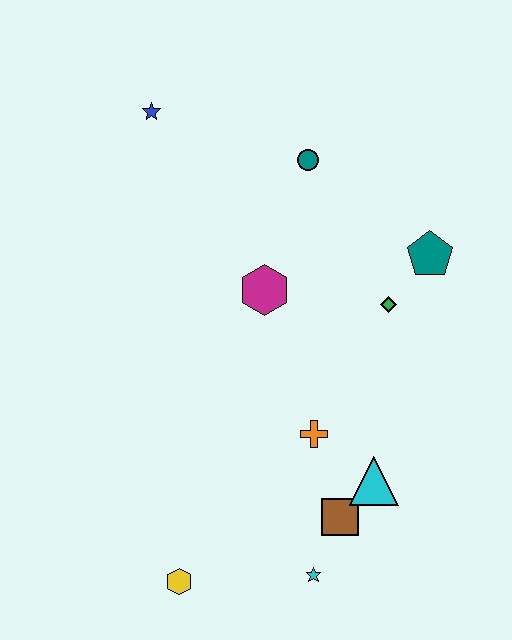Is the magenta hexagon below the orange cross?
No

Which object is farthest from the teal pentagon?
The yellow hexagon is farthest from the teal pentagon.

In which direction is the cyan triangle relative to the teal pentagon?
The cyan triangle is below the teal pentagon.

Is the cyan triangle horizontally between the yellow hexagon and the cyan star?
No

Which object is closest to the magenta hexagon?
The green diamond is closest to the magenta hexagon.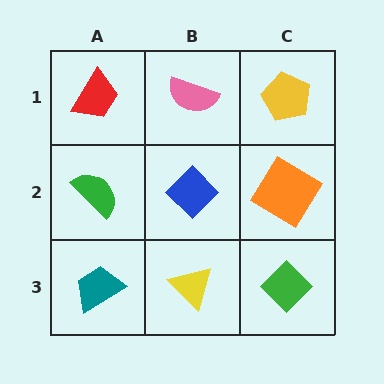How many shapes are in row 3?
3 shapes.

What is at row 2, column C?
An orange diamond.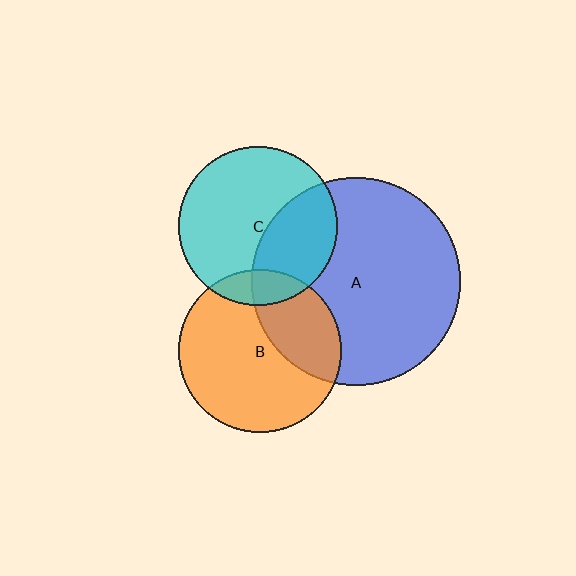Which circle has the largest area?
Circle A (blue).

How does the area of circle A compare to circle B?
Approximately 1.6 times.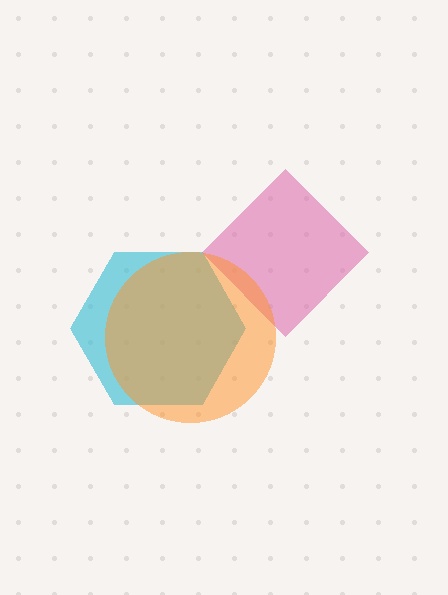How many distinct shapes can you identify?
There are 3 distinct shapes: a cyan hexagon, a pink diamond, an orange circle.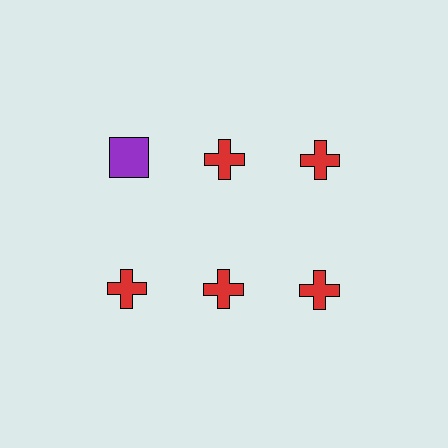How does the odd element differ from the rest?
It differs in both color (purple instead of red) and shape (square instead of cross).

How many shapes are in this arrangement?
There are 6 shapes arranged in a grid pattern.